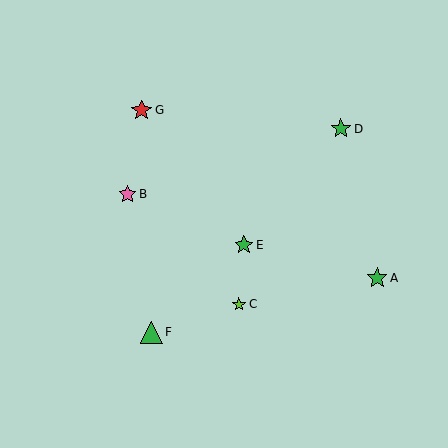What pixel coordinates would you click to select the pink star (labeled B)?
Click at (127, 194) to select the pink star B.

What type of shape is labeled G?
Shape G is a red star.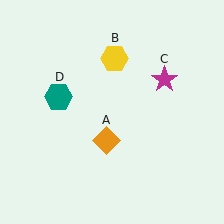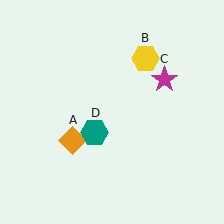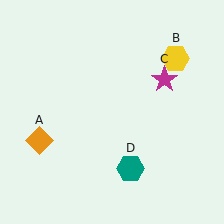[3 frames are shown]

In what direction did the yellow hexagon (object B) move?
The yellow hexagon (object B) moved right.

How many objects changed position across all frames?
3 objects changed position: orange diamond (object A), yellow hexagon (object B), teal hexagon (object D).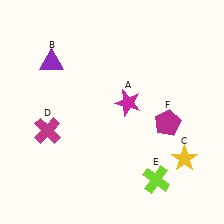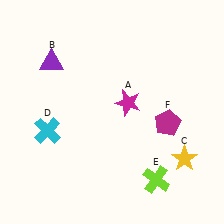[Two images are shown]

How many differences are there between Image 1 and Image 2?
There is 1 difference between the two images.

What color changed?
The cross (D) changed from magenta in Image 1 to cyan in Image 2.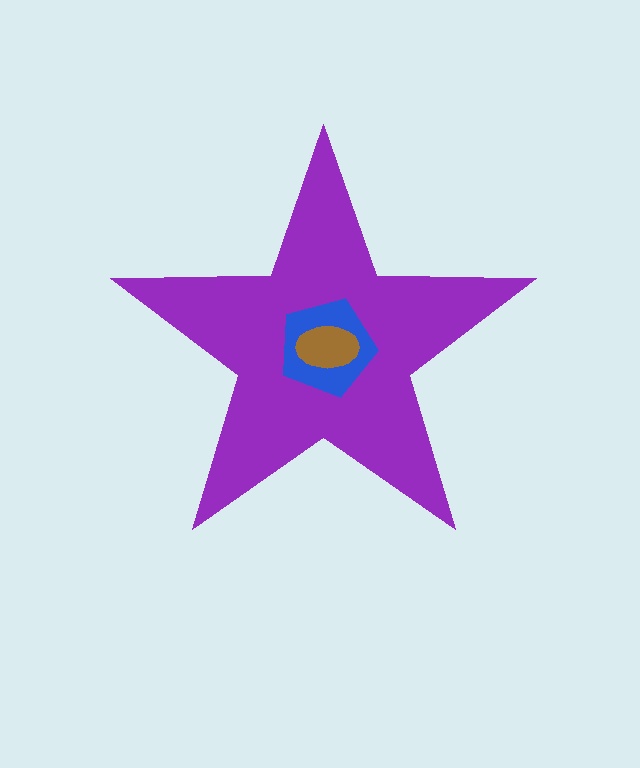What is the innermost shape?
The brown ellipse.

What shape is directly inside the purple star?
The blue pentagon.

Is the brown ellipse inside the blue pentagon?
Yes.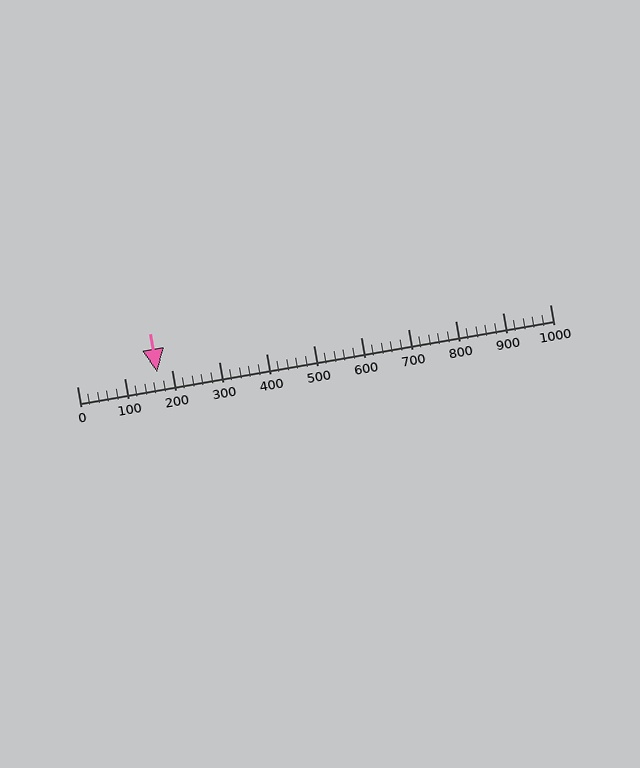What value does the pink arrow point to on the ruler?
The pink arrow points to approximately 170.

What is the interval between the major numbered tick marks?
The major tick marks are spaced 100 units apart.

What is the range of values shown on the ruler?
The ruler shows values from 0 to 1000.